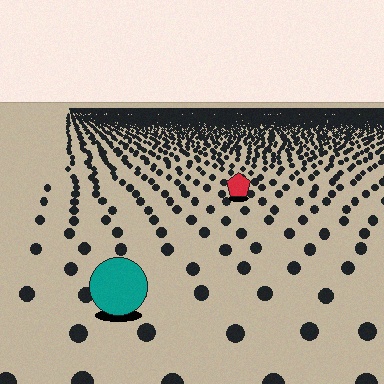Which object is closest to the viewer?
The teal circle is closest. The texture marks near it are larger and more spread out.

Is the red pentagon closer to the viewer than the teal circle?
No. The teal circle is closer — you can tell from the texture gradient: the ground texture is coarser near it.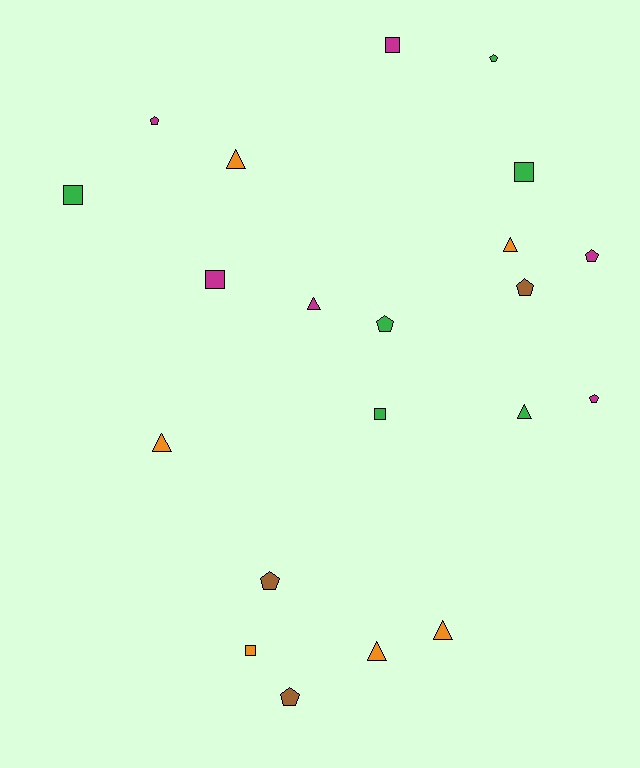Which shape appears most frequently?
Pentagon, with 8 objects.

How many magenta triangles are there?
There is 1 magenta triangle.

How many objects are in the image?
There are 21 objects.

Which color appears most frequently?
Green, with 6 objects.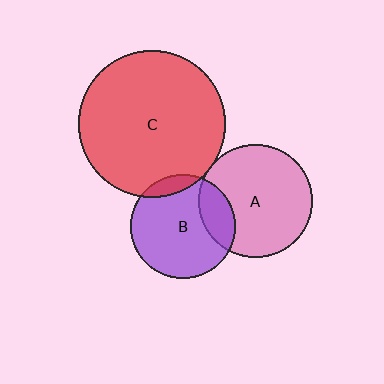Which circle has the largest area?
Circle C (red).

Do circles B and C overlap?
Yes.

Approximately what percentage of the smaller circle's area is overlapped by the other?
Approximately 10%.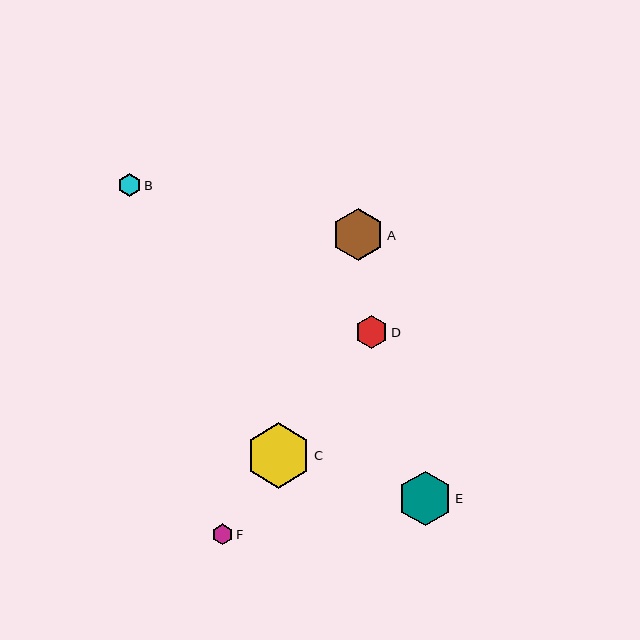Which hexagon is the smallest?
Hexagon F is the smallest with a size of approximately 20 pixels.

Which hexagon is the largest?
Hexagon C is the largest with a size of approximately 65 pixels.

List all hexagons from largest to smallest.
From largest to smallest: C, E, A, D, B, F.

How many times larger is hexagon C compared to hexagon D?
Hexagon C is approximately 2.0 times the size of hexagon D.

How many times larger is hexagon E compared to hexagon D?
Hexagon E is approximately 1.7 times the size of hexagon D.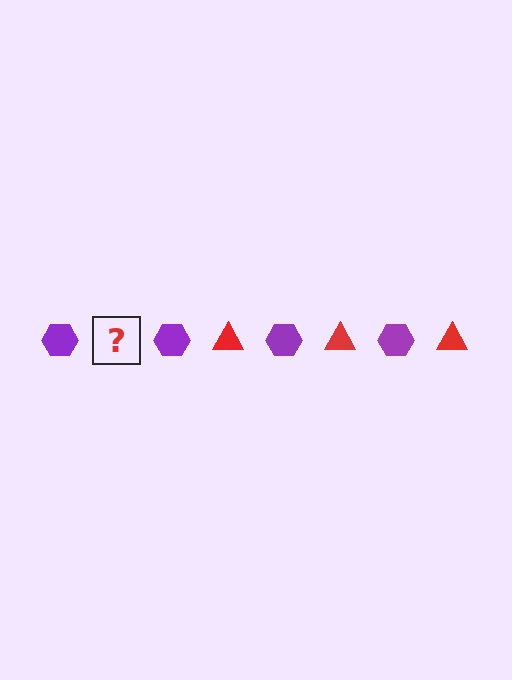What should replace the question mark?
The question mark should be replaced with a red triangle.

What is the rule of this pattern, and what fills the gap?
The rule is that the pattern alternates between purple hexagon and red triangle. The gap should be filled with a red triangle.